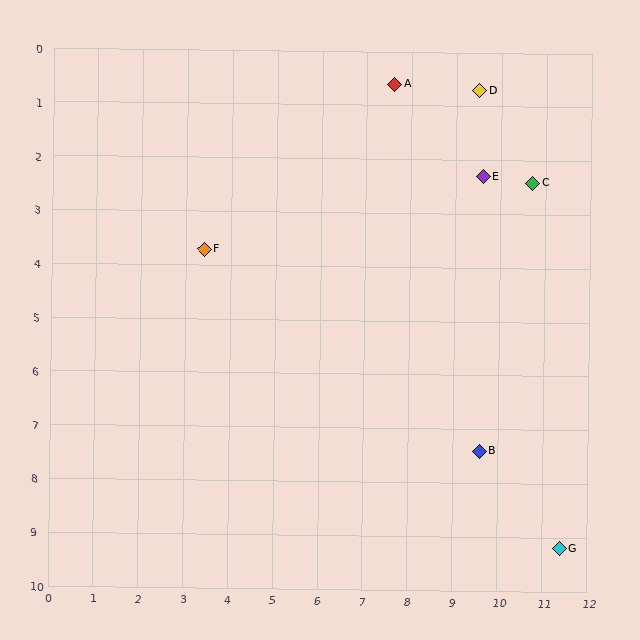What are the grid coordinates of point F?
Point F is at approximately (3.4, 3.7).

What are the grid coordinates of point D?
Point D is at approximately (9.5, 0.7).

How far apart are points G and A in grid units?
Points G and A are about 9.4 grid units apart.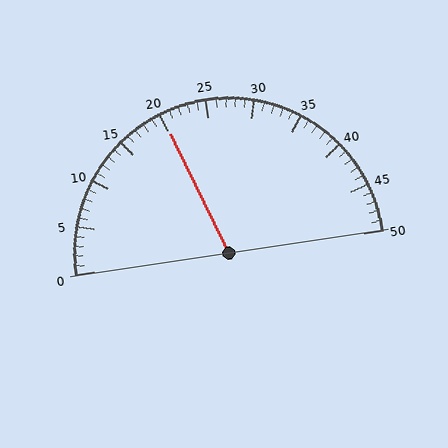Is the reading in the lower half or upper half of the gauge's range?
The reading is in the lower half of the range (0 to 50).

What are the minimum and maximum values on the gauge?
The gauge ranges from 0 to 50.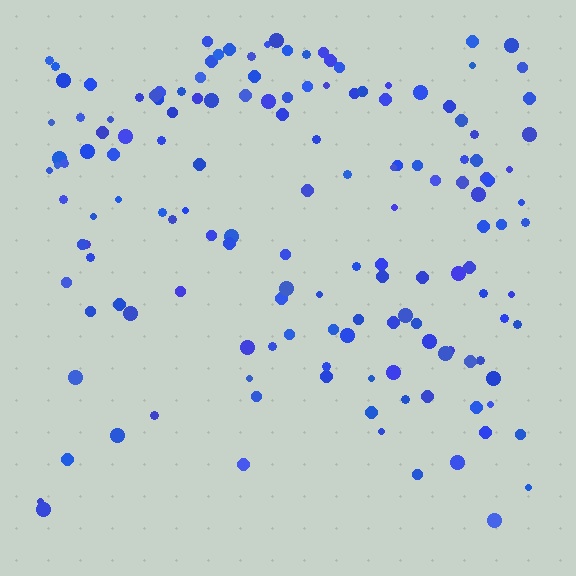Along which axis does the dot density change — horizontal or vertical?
Vertical.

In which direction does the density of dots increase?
From bottom to top, with the top side densest.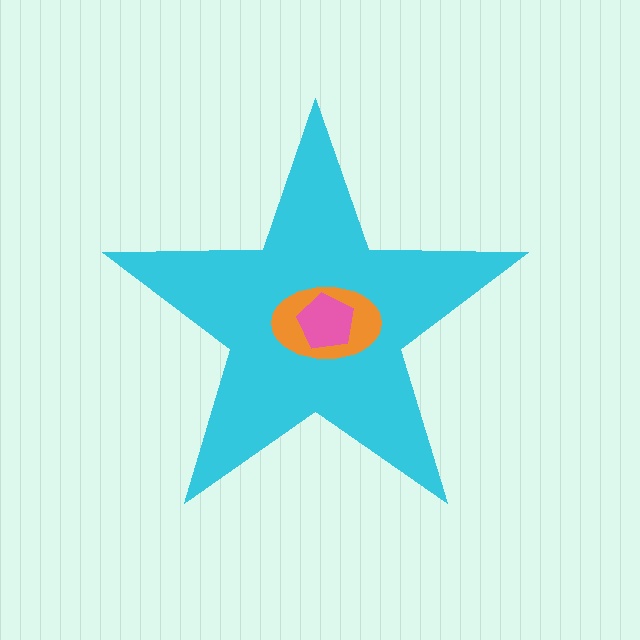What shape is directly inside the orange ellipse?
The pink pentagon.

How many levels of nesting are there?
3.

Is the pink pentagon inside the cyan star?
Yes.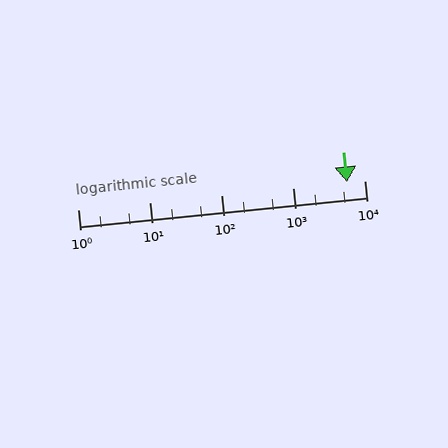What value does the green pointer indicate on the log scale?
The pointer indicates approximately 5700.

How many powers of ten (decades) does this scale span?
The scale spans 4 decades, from 1 to 10000.